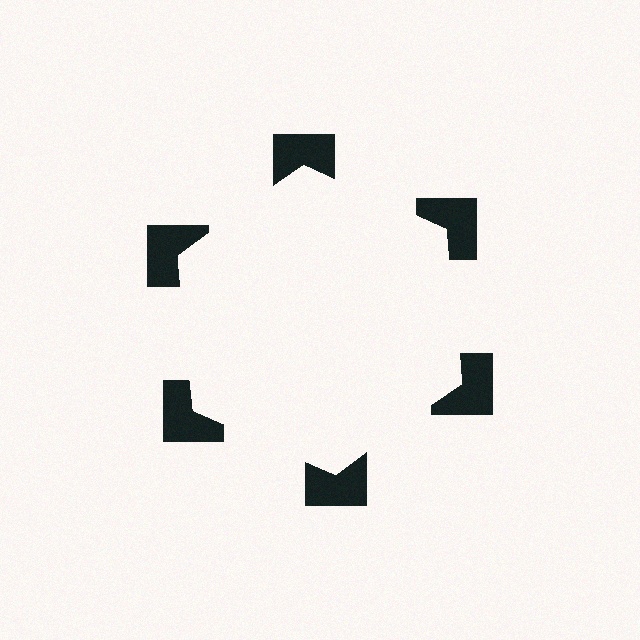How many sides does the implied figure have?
6 sides.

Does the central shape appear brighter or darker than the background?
It typically appears slightly brighter than the background, even though no actual brightness change is drawn.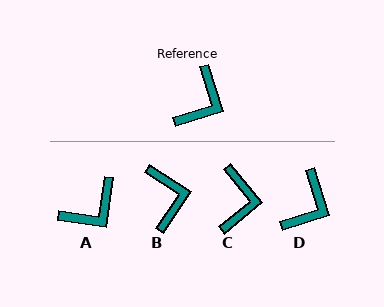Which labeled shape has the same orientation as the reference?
D.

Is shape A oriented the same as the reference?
No, it is off by about 25 degrees.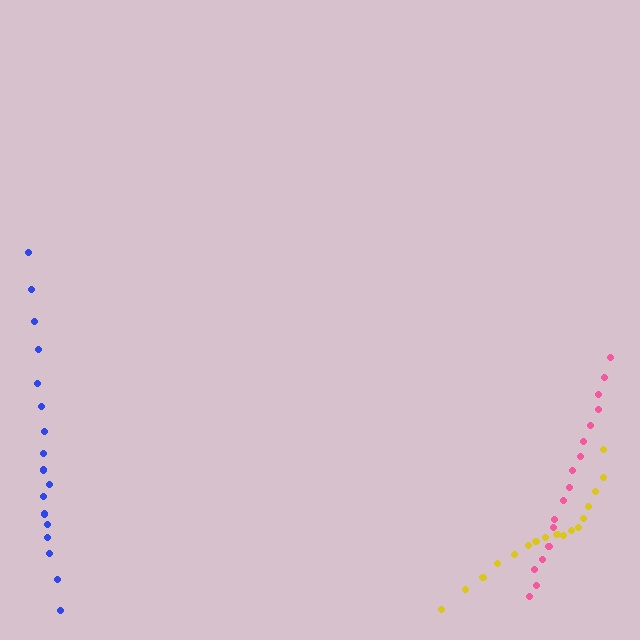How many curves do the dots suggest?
There are 3 distinct paths.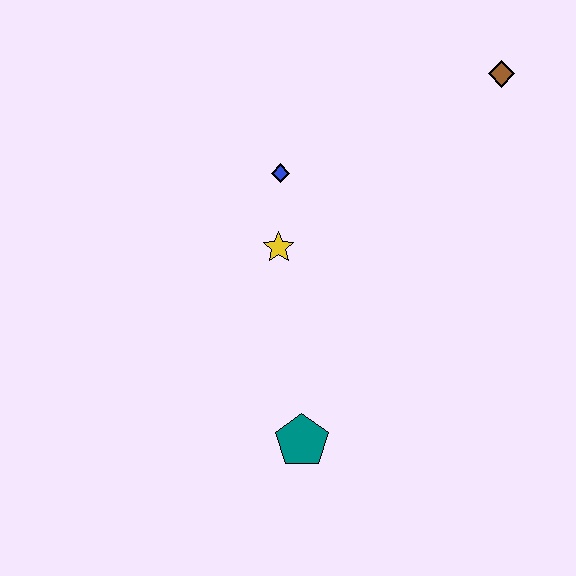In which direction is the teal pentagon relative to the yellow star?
The teal pentagon is below the yellow star.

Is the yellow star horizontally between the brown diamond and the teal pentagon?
No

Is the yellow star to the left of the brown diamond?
Yes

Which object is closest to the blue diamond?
The yellow star is closest to the blue diamond.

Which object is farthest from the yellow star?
The brown diamond is farthest from the yellow star.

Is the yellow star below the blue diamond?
Yes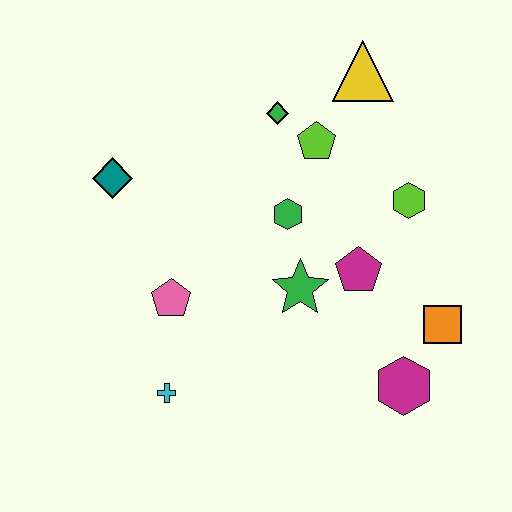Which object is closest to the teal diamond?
The pink pentagon is closest to the teal diamond.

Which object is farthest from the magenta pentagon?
The teal diamond is farthest from the magenta pentagon.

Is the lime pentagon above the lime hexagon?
Yes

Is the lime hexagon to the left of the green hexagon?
No